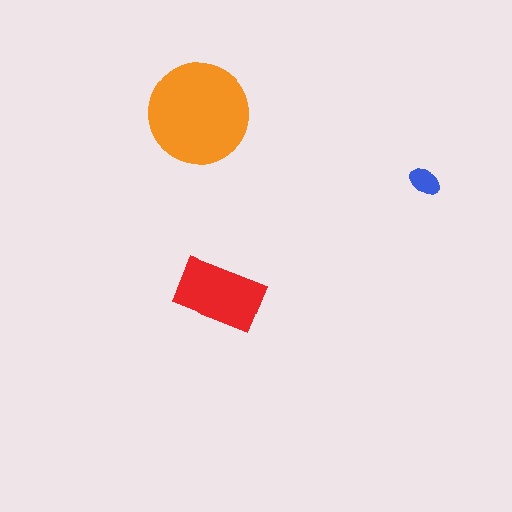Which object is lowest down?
The red rectangle is bottommost.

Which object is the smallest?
The blue ellipse.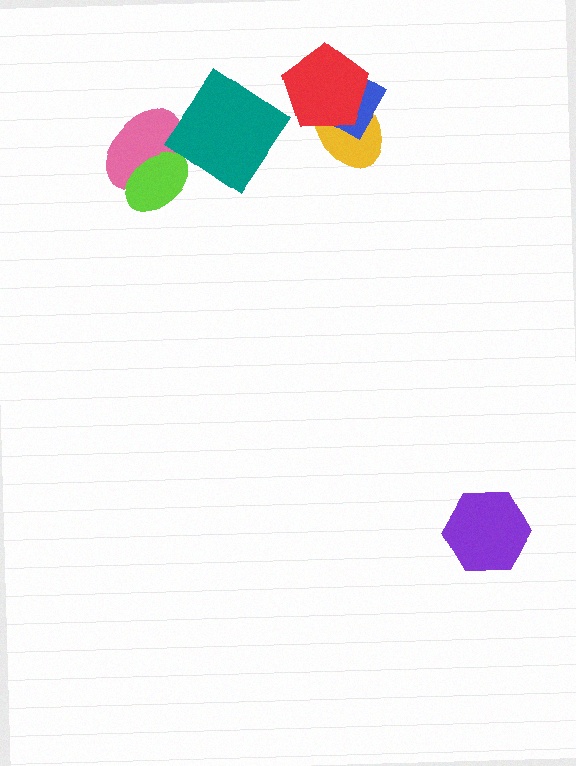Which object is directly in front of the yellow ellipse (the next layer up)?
The blue rectangle is directly in front of the yellow ellipse.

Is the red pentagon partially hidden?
No, no other shape covers it.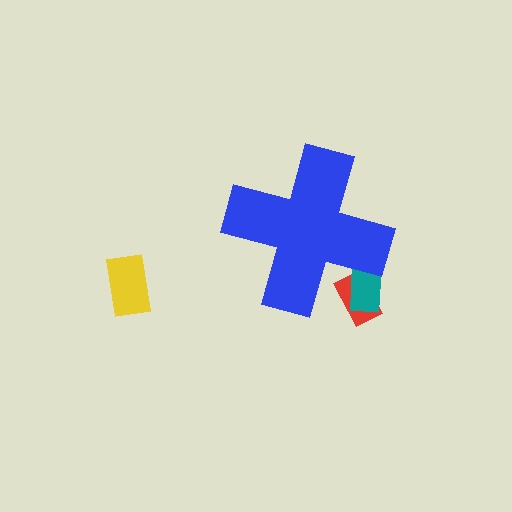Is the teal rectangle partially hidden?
Yes, the teal rectangle is partially hidden behind the blue cross.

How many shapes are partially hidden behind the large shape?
2 shapes are partially hidden.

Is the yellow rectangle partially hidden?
No, the yellow rectangle is fully visible.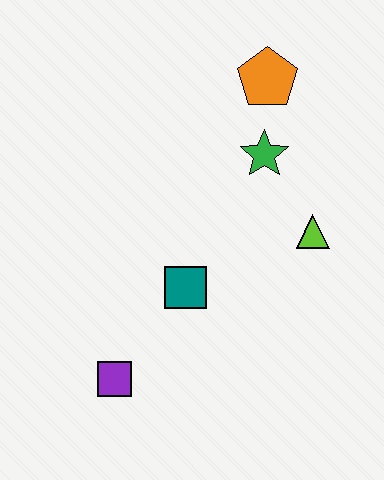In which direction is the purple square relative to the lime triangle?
The purple square is to the left of the lime triangle.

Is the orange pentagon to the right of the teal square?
Yes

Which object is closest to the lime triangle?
The green star is closest to the lime triangle.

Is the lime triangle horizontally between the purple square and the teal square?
No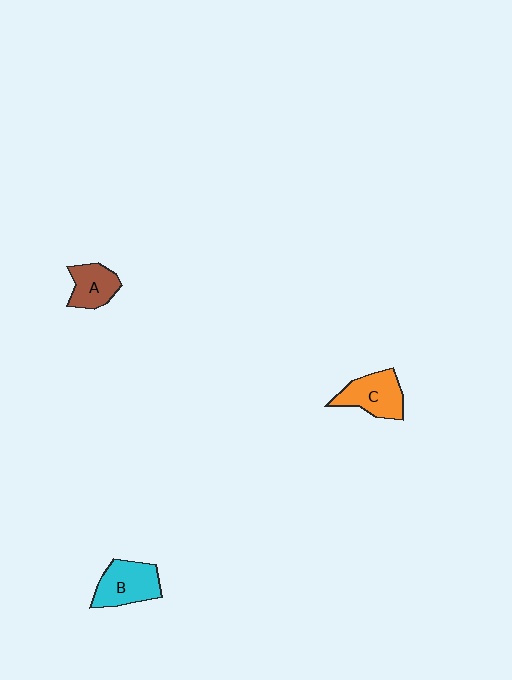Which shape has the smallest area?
Shape A (brown).